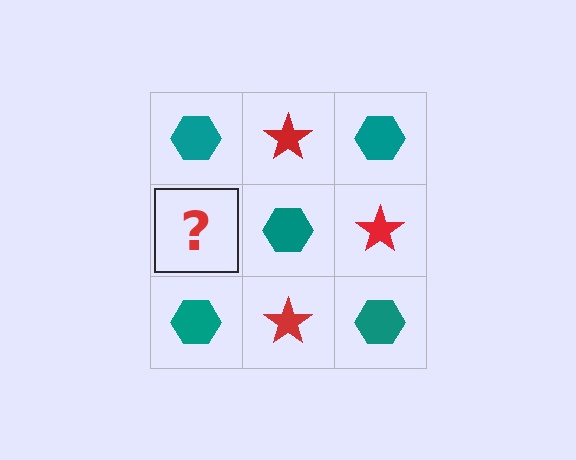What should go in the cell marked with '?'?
The missing cell should contain a red star.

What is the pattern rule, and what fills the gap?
The rule is that it alternates teal hexagon and red star in a checkerboard pattern. The gap should be filled with a red star.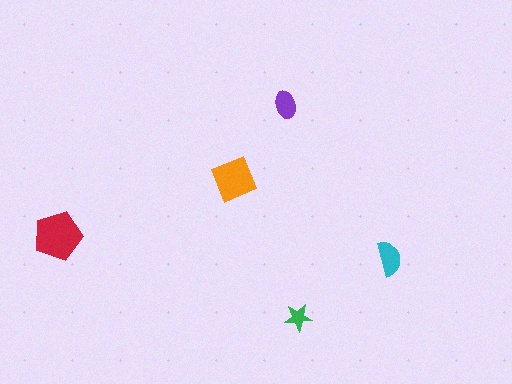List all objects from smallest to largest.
The green star, the purple ellipse, the cyan semicircle, the orange square, the red pentagon.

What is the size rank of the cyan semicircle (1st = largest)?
3rd.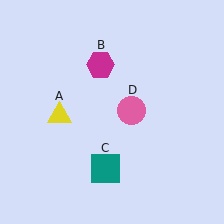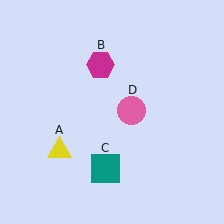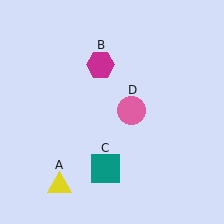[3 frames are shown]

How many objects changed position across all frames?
1 object changed position: yellow triangle (object A).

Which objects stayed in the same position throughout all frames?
Magenta hexagon (object B) and teal square (object C) and pink circle (object D) remained stationary.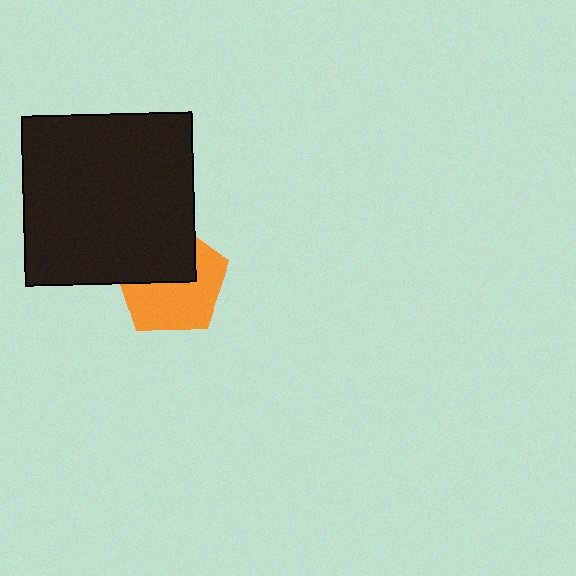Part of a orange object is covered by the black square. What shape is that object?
It is a pentagon.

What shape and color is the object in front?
The object in front is a black square.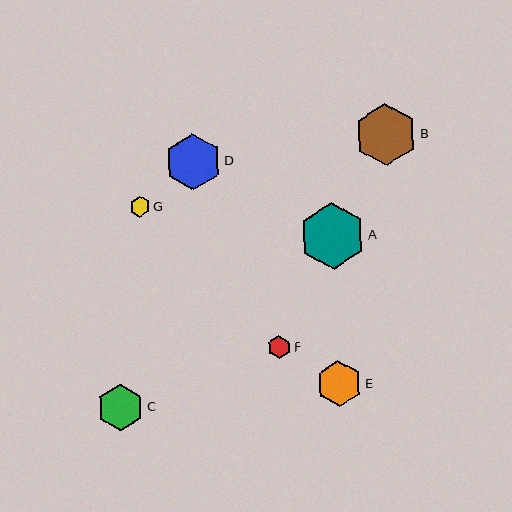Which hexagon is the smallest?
Hexagon G is the smallest with a size of approximately 20 pixels.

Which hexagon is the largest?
Hexagon A is the largest with a size of approximately 67 pixels.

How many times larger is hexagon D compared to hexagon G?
Hexagon D is approximately 2.7 times the size of hexagon G.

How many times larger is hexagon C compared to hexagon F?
Hexagon C is approximately 2.0 times the size of hexagon F.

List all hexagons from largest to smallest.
From largest to smallest: A, B, D, C, E, F, G.